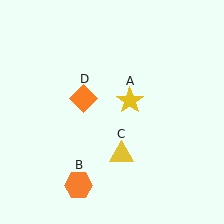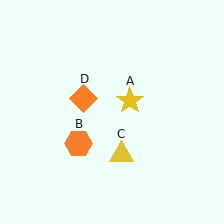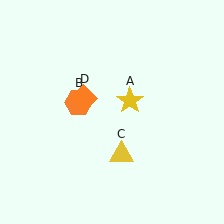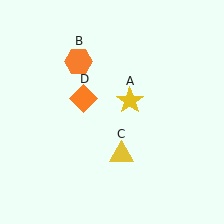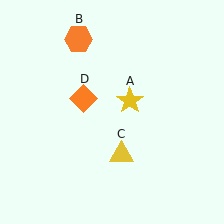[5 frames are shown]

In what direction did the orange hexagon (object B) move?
The orange hexagon (object B) moved up.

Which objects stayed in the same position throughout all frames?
Yellow star (object A) and yellow triangle (object C) and orange diamond (object D) remained stationary.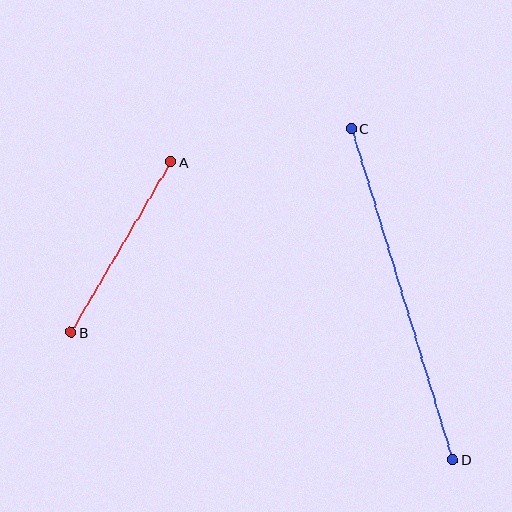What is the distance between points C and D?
The distance is approximately 346 pixels.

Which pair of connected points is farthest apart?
Points C and D are farthest apart.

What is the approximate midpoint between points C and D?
The midpoint is at approximately (402, 294) pixels.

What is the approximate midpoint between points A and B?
The midpoint is at approximately (121, 247) pixels.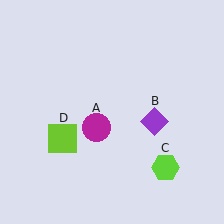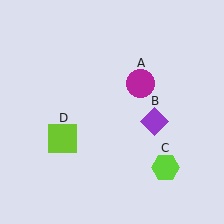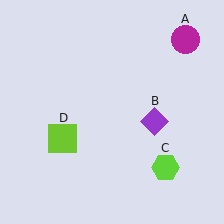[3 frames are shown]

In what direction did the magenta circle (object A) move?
The magenta circle (object A) moved up and to the right.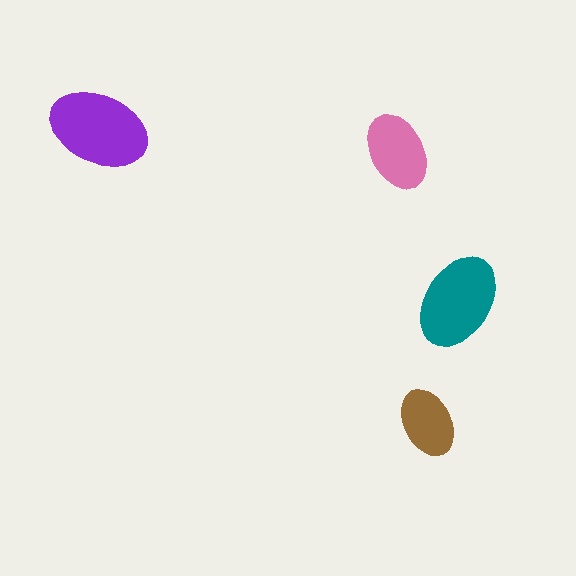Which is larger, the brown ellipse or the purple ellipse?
The purple one.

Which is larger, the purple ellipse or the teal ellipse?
The purple one.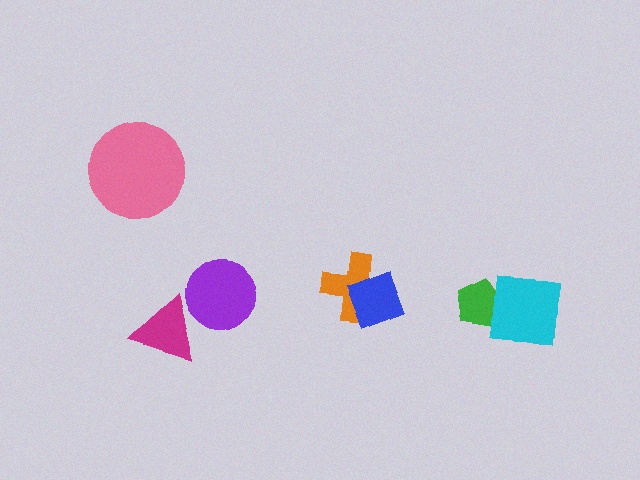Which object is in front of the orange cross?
The blue diamond is in front of the orange cross.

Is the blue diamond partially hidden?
No, no other shape covers it.